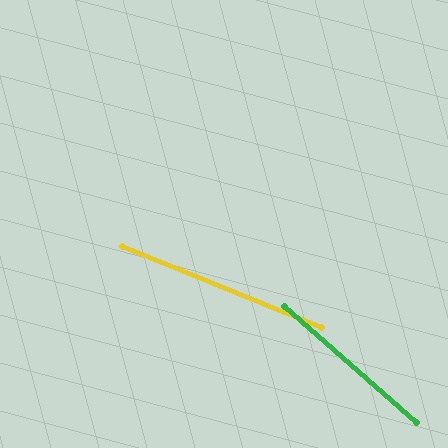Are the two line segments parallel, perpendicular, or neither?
Neither parallel nor perpendicular — they differ by about 19°.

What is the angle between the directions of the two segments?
Approximately 19 degrees.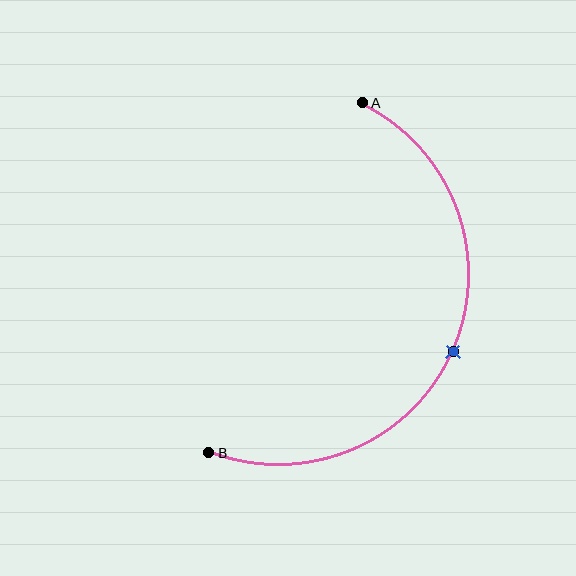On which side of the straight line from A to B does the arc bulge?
The arc bulges to the right of the straight line connecting A and B.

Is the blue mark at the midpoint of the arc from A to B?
Yes. The blue mark lies on the arc at equal arc-length from both A and B — it is the arc midpoint.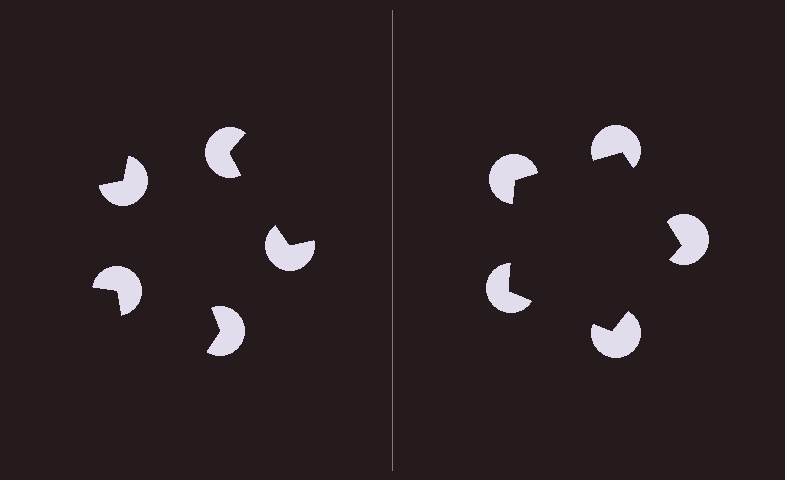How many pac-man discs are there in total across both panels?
10 — 5 on each side.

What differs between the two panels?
The pac-man discs are positioned identically on both sides; only the wedge orientations differ. On the right they align to a pentagon; on the left they are misaligned.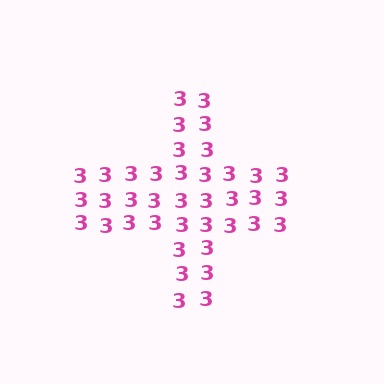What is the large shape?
The large shape is a cross.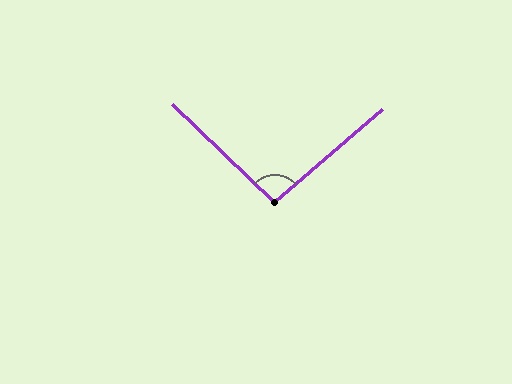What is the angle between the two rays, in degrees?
Approximately 95 degrees.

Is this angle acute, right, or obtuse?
It is obtuse.